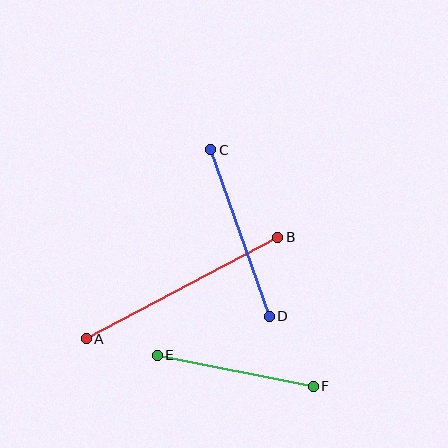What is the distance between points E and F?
The distance is approximately 159 pixels.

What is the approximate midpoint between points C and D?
The midpoint is at approximately (240, 233) pixels.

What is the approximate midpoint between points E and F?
The midpoint is at approximately (235, 371) pixels.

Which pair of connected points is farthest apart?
Points A and B are farthest apart.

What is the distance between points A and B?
The distance is approximately 217 pixels.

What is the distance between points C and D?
The distance is approximately 177 pixels.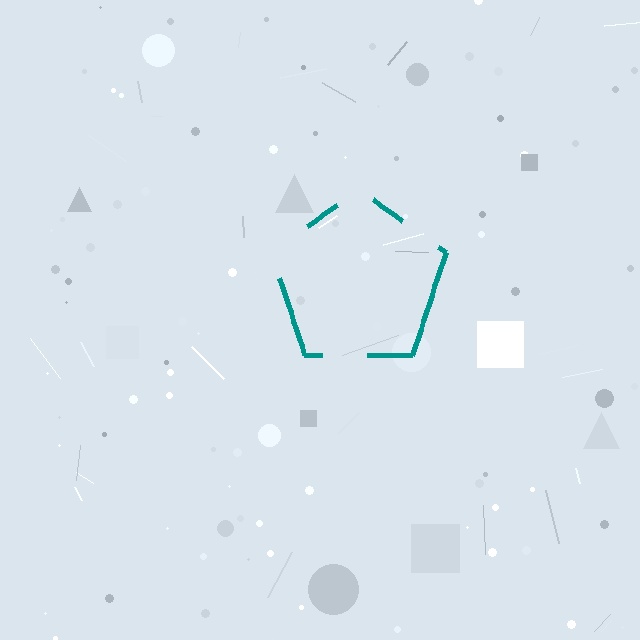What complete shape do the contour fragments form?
The contour fragments form a pentagon.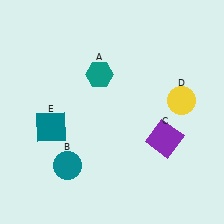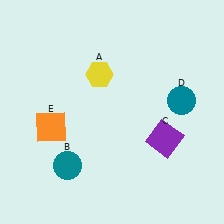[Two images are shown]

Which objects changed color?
A changed from teal to yellow. D changed from yellow to teal. E changed from teal to orange.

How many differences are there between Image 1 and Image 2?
There are 3 differences between the two images.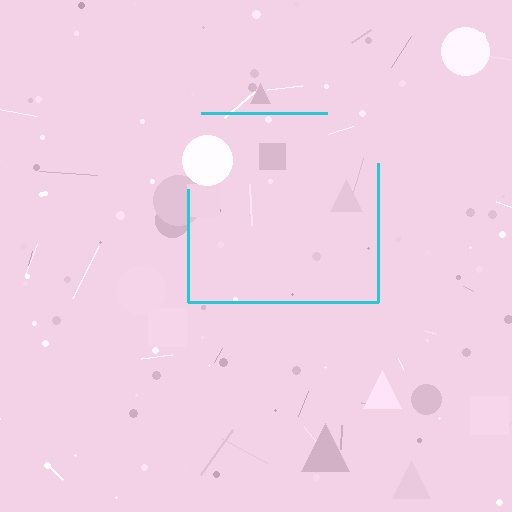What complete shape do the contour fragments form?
The contour fragments form a square.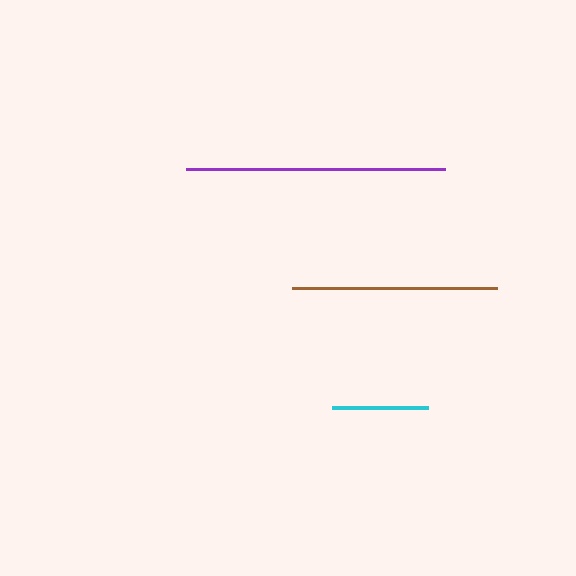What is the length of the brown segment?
The brown segment is approximately 204 pixels long.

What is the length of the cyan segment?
The cyan segment is approximately 96 pixels long.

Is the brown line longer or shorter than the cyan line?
The brown line is longer than the cyan line.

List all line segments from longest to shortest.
From longest to shortest: purple, brown, cyan.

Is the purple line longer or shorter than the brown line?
The purple line is longer than the brown line.